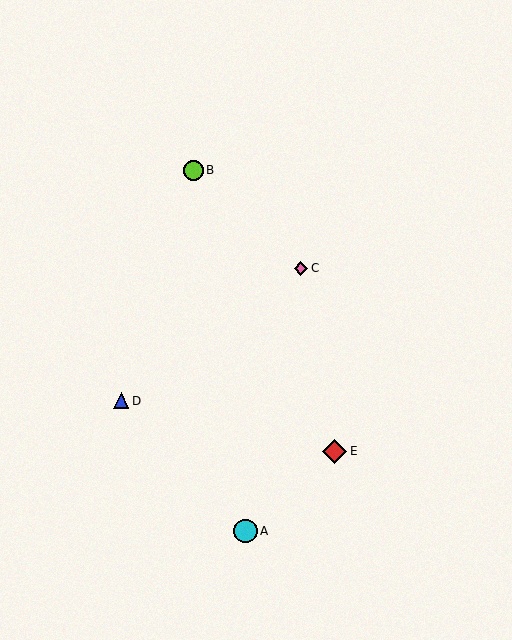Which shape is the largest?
The red diamond (labeled E) is the largest.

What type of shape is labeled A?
Shape A is a cyan circle.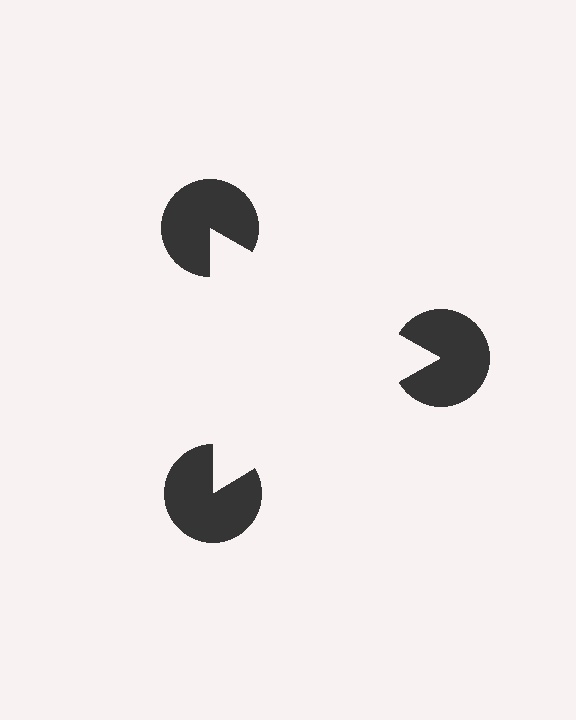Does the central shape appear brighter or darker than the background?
It typically appears slightly brighter than the background, even though no actual brightness change is drawn.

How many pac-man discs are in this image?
There are 3 — one at each vertex of the illusory triangle.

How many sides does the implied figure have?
3 sides.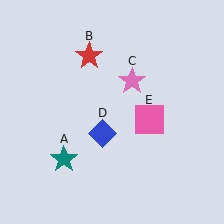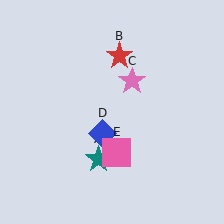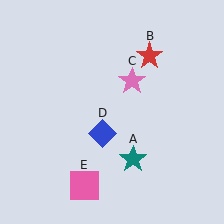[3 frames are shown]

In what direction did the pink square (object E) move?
The pink square (object E) moved down and to the left.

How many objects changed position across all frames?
3 objects changed position: teal star (object A), red star (object B), pink square (object E).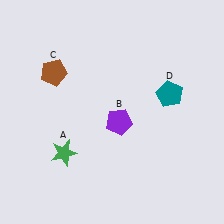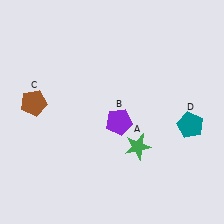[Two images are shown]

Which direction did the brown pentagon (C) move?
The brown pentagon (C) moved down.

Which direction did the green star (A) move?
The green star (A) moved right.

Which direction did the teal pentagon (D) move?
The teal pentagon (D) moved down.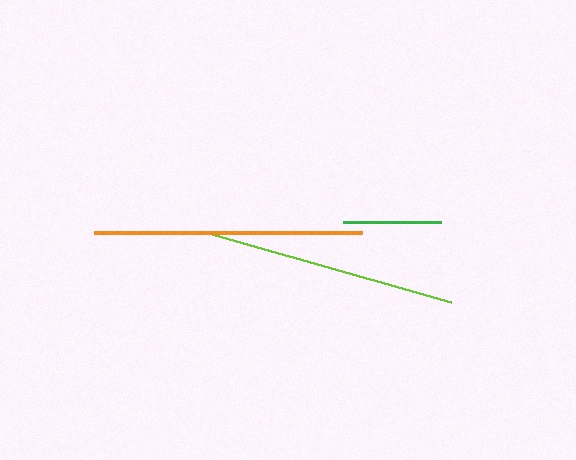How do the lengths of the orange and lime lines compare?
The orange and lime lines are approximately the same length.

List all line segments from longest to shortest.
From longest to shortest: orange, lime, green.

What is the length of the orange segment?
The orange segment is approximately 268 pixels long.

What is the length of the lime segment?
The lime segment is approximately 253 pixels long.